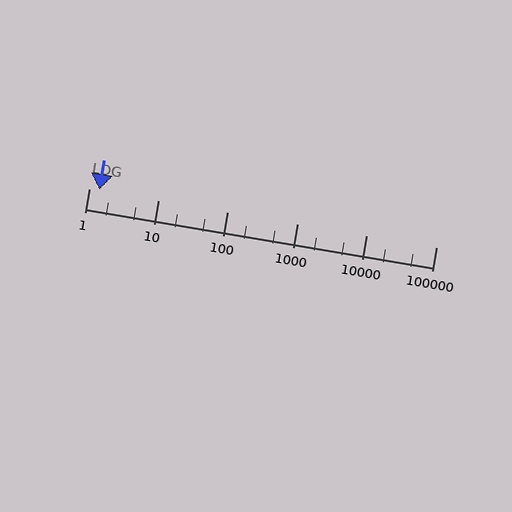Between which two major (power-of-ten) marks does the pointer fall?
The pointer is between 1 and 10.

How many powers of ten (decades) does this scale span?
The scale spans 5 decades, from 1 to 100000.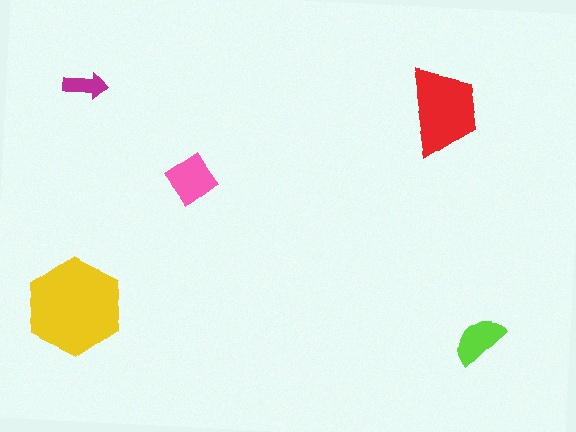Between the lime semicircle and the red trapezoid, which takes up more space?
The red trapezoid.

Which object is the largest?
The yellow hexagon.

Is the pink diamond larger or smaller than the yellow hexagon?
Smaller.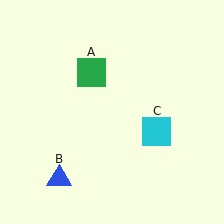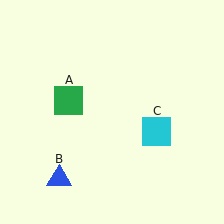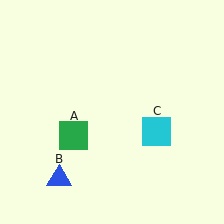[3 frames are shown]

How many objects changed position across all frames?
1 object changed position: green square (object A).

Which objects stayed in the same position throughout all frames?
Blue triangle (object B) and cyan square (object C) remained stationary.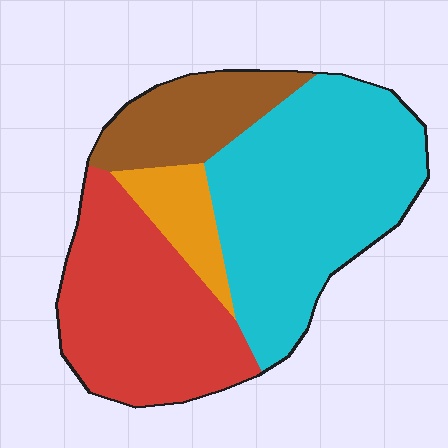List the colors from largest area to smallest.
From largest to smallest: cyan, red, brown, orange.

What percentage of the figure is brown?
Brown takes up about one sixth (1/6) of the figure.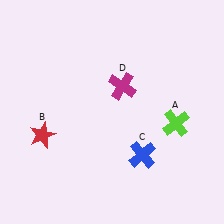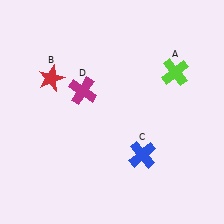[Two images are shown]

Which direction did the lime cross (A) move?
The lime cross (A) moved up.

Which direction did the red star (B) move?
The red star (B) moved up.